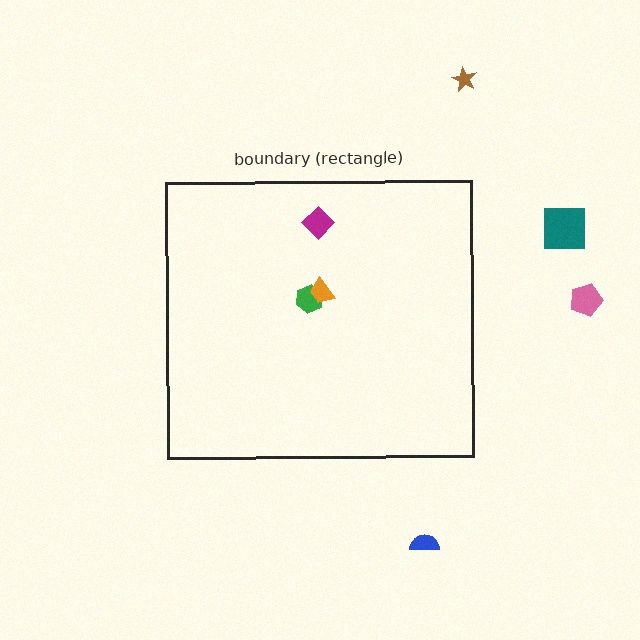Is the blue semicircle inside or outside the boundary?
Outside.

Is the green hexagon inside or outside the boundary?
Inside.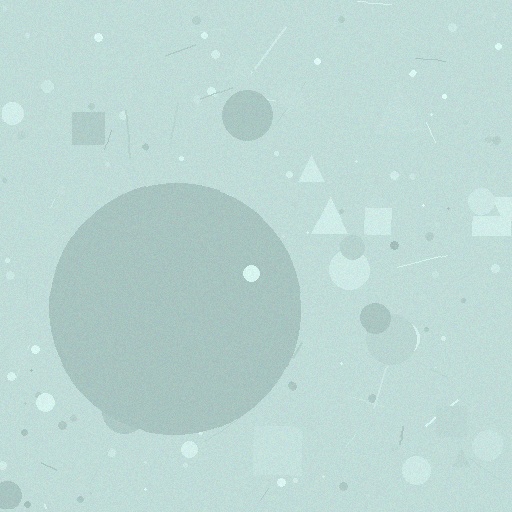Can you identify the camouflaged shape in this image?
The camouflaged shape is a circle.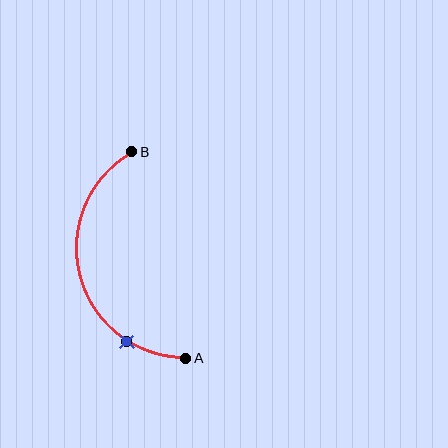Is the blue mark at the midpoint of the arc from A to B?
No. The blue mark lies on the arc but is closer to endpoint A. The arc midpoint would be at the point on the curve equidistant along the arc from both A and B.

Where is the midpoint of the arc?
The arc midpoint is the point on the curve farthest from the straight line joining A and B. It sits to the left of that line.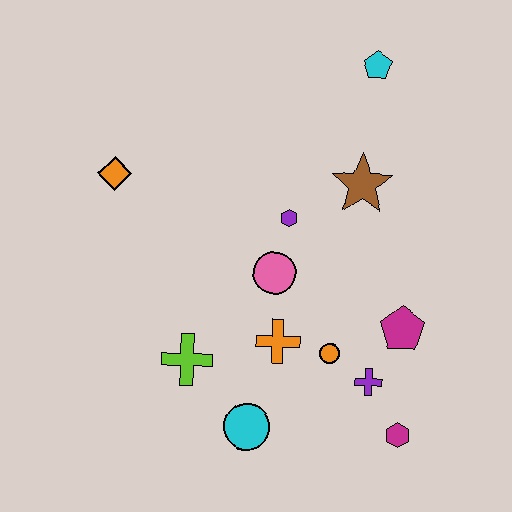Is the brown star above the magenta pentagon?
Yes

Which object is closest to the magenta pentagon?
The purple cross is closest to the magenta pentagon.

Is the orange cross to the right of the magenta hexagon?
No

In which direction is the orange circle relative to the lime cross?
The orange circle is to the right of the lime cross.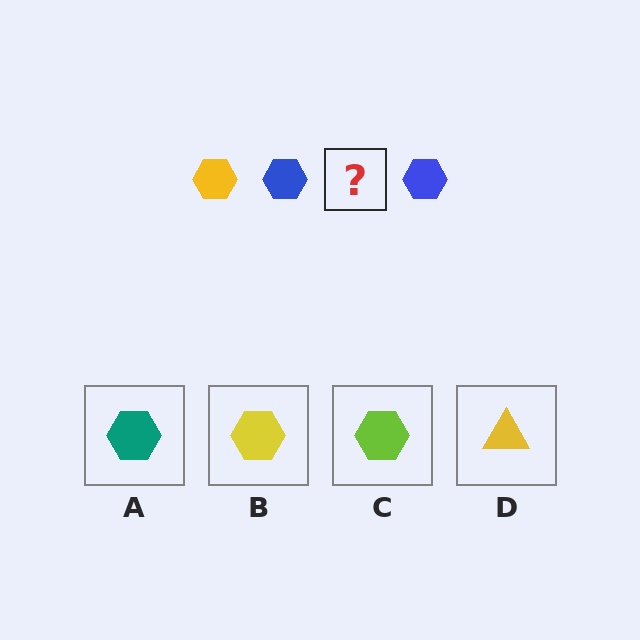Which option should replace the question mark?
Option B.